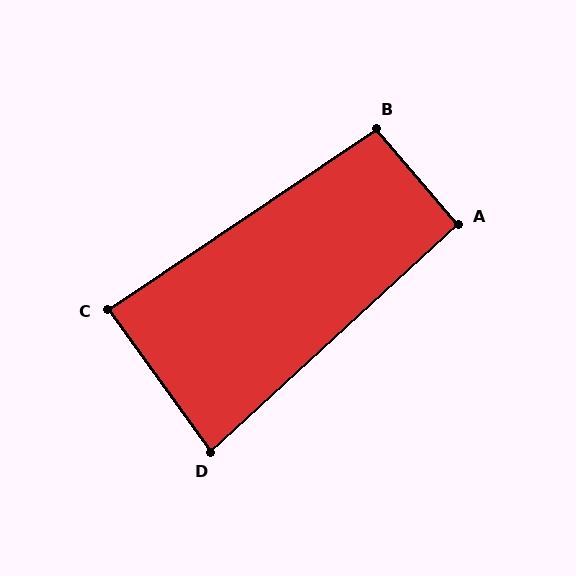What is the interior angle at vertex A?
Approximately 92 degrees (approximately right).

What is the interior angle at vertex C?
Approximately 88 degrees (approximately right).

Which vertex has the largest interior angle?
B, at approximately 97 degrees.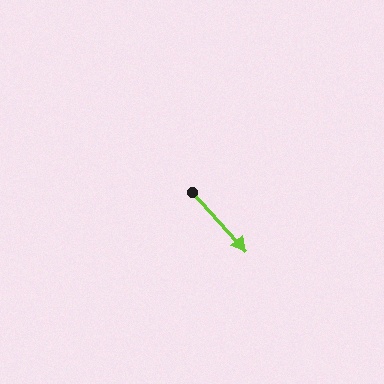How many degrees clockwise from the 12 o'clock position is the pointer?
Approximately 138 degrees.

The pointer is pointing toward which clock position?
Roughly 5 o'clock.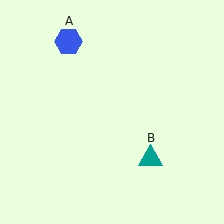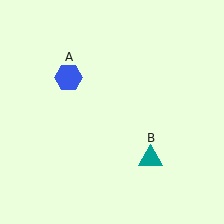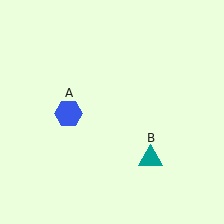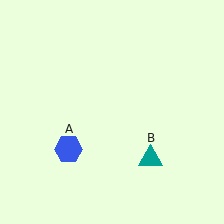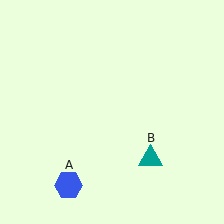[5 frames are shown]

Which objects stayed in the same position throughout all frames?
Teal triangle (object B) remained stationary.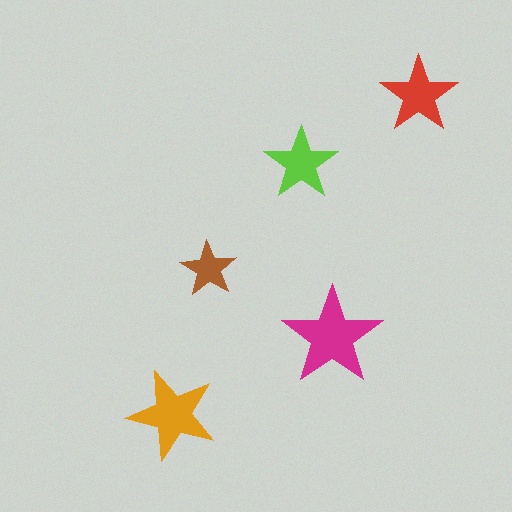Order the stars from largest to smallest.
the magenta one, the orange one, the red one, the lime one, the brown one.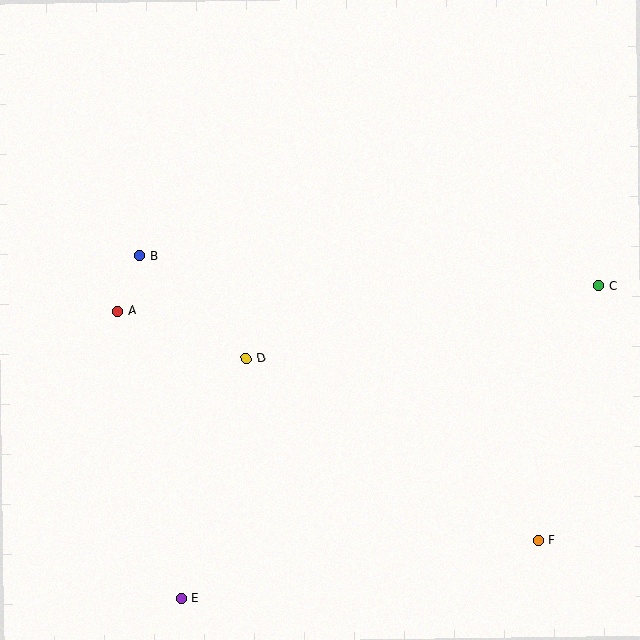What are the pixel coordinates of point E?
Point E is at (181, 598).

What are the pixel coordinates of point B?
Point B is at (140, 256).